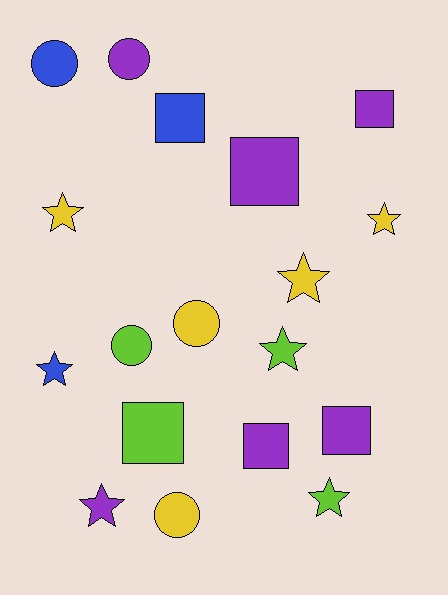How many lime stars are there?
There are 2 lime stars.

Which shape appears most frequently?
Star, with 7 objects.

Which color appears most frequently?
Purple, with 6 objects.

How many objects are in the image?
There are 18 objects.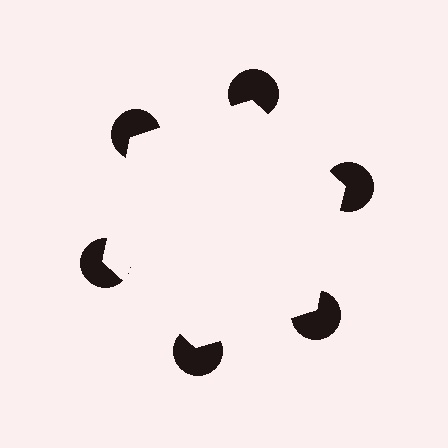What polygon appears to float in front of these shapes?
An illusory hexagon — its edges are inferred from the aligned wedge cuts in the pac-man discs, not physically drawn.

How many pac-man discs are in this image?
There are 6 — one at each vertex of the illusory hexagon.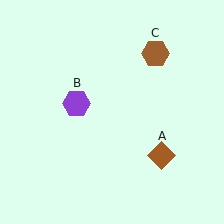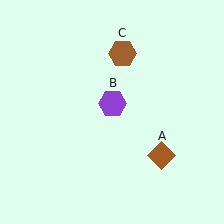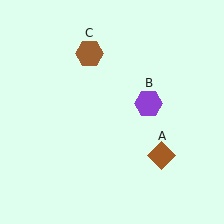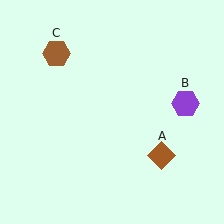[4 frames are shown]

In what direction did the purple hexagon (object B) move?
The purple hexagon (object B) moved right.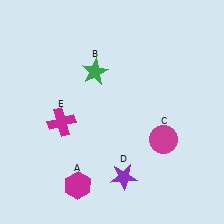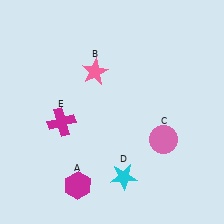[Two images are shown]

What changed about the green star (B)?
In Image 1, B is green. In Image 2, it changed to pink.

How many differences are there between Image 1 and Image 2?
There are 3 differences between the two images.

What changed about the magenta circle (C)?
In Image 1, C is magenta. In Image 2, it changed to pink.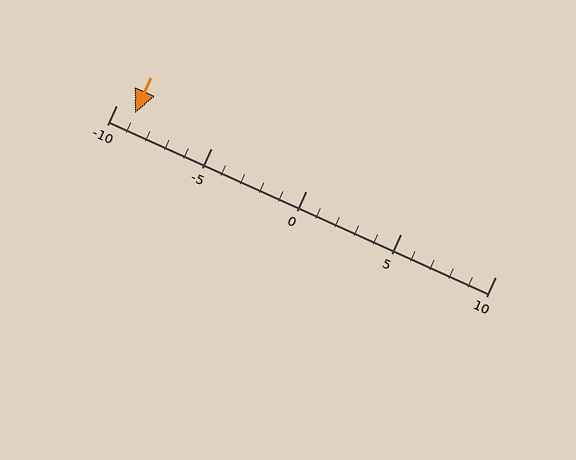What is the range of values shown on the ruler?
The ruler shows values from -10 to 10.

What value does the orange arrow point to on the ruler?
The orange arrow points to approximately -9.